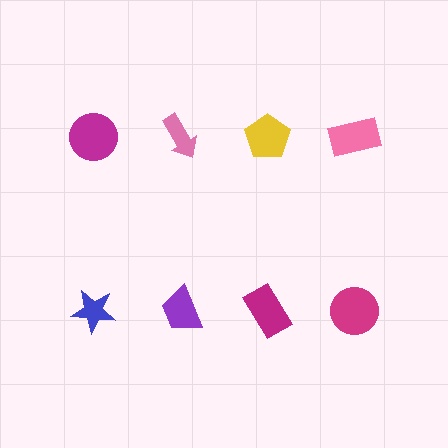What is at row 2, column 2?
A purple trapezoid.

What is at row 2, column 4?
A magenta circle.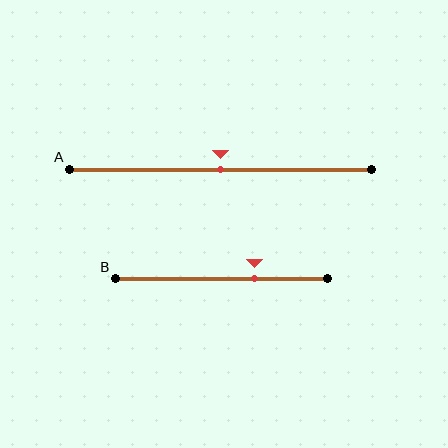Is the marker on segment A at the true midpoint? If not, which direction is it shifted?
Yes, the marker on segment A is at the true midpoint.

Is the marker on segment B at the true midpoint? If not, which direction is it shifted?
No, the marker on segment B is shifted to the right by about 16% of the segment length.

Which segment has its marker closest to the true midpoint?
Segment A has its marker closest to the true midpoint.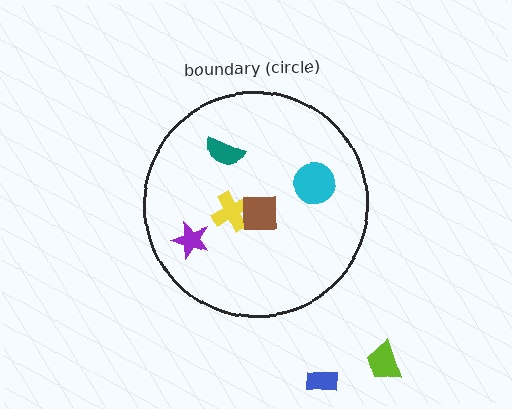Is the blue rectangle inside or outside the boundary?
Outside.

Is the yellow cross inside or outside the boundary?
Inside.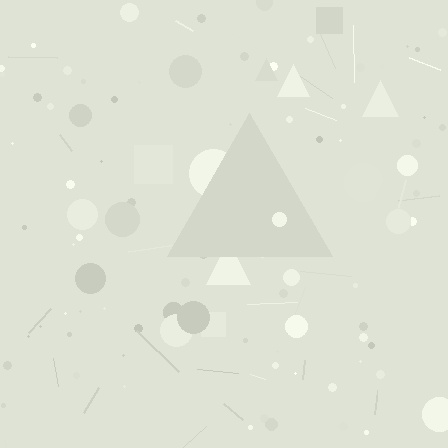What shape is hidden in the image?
A triangle is hidden in the image.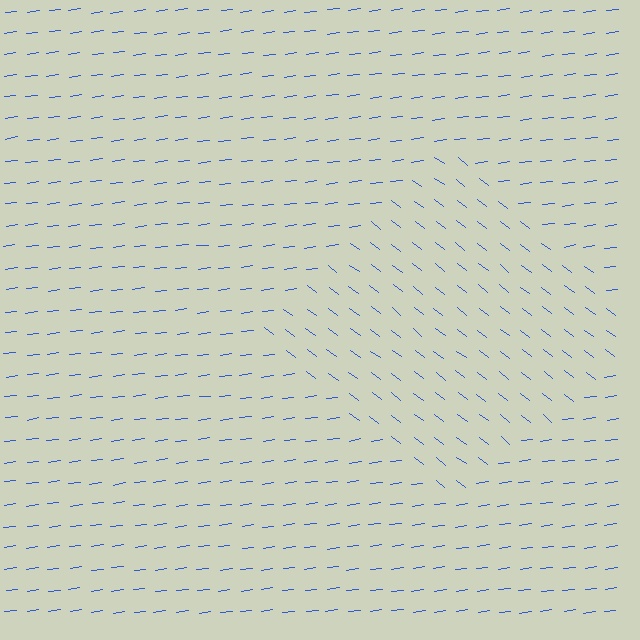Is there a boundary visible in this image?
Yes, there is a texture boundary formed by a change in line orientation.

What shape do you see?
I see a diamond.